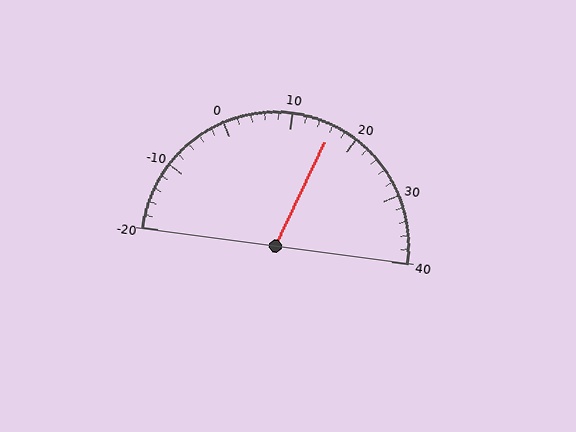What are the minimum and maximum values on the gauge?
The gauge ranges from -20 to 40.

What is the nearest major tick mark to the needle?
The nearest major tick mark is 20.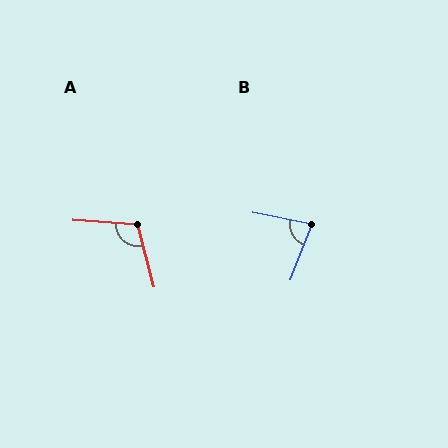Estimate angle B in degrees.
Approximately 80 degrees.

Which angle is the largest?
A, at approximately 109 degrees.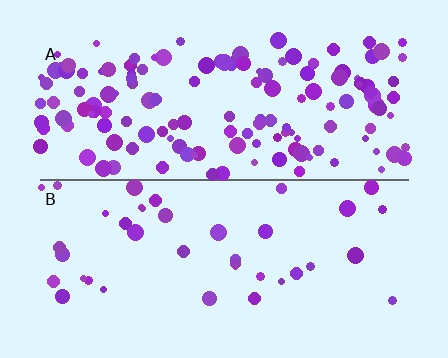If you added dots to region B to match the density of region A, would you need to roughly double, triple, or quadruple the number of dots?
Approximately quadruple.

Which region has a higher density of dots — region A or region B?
A (the top).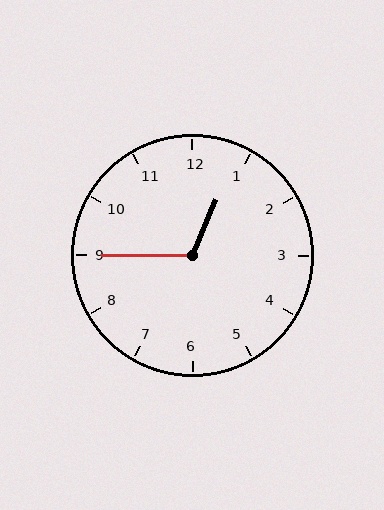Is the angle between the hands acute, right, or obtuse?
It is obtuse.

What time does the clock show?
12:45.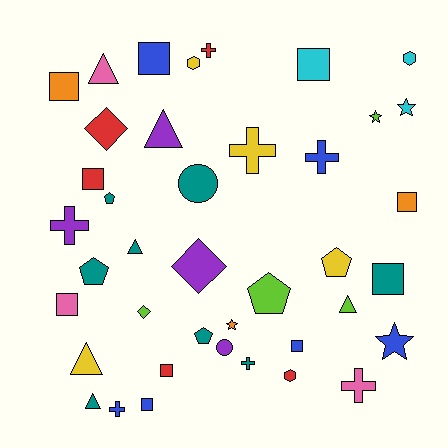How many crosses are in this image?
There are 7 crosses.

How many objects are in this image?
There are 40 objects.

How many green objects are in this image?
There are no green objects.